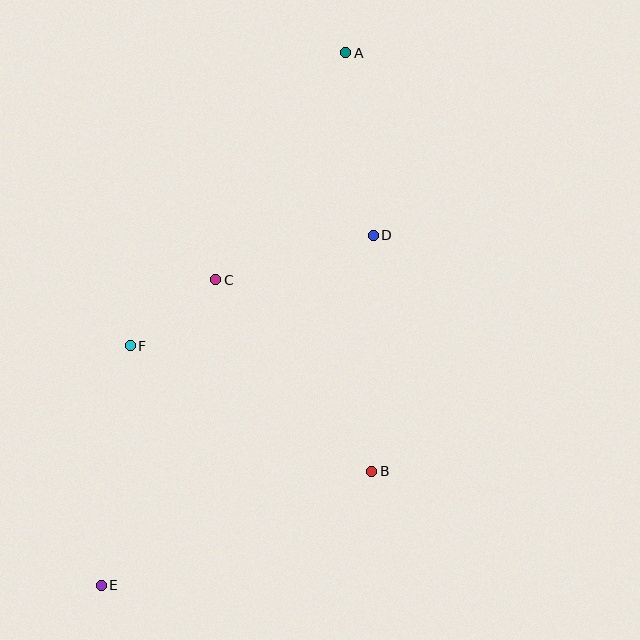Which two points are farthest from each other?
Points A and E are farthest from each other.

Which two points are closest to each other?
Points C and F are closest to each other.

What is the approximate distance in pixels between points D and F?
The distance between D and F is approximately 267 pixels.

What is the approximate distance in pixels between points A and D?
The distance between A and D is approximately 184 pixels.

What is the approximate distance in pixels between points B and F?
The distance between B and F is approximately 272 pixels.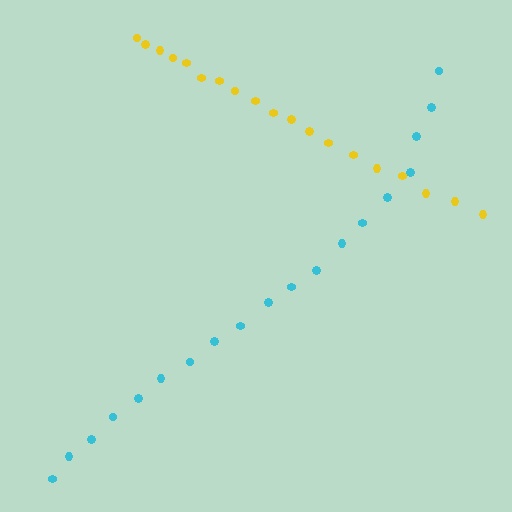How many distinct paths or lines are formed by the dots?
There are 2 distinct paths.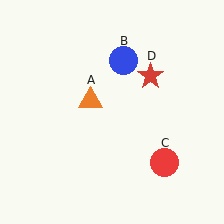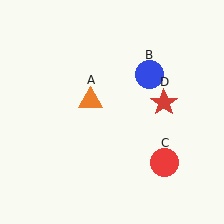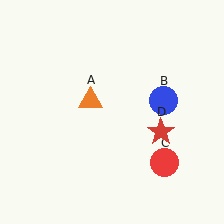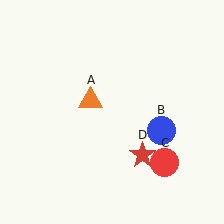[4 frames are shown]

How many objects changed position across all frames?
2 objects changed position: blue circle (object B), red star (object D).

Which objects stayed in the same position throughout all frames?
Orange triangle (object A) and red circle (object C) remained stationary.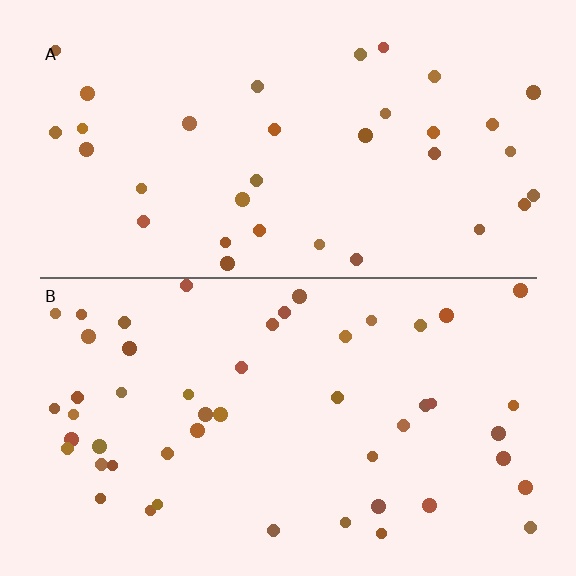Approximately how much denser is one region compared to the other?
Approximately 1.4× — region B over region A.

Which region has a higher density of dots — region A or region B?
B (the bottom).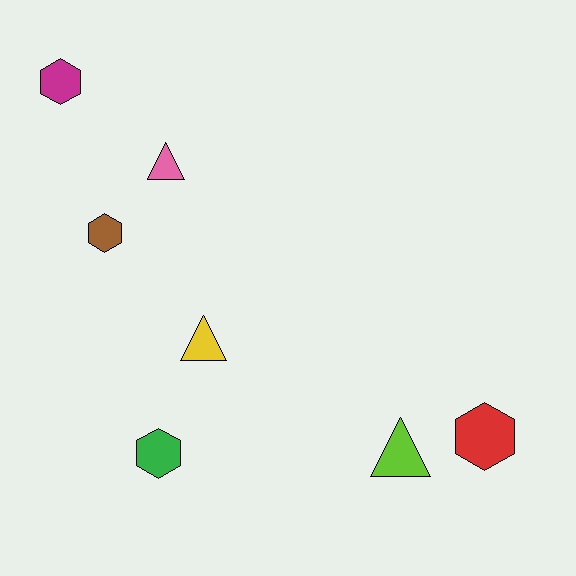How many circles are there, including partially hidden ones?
There are no circles.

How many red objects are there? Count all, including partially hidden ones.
There is 1 red object.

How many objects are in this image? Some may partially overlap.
There are 7 objects.